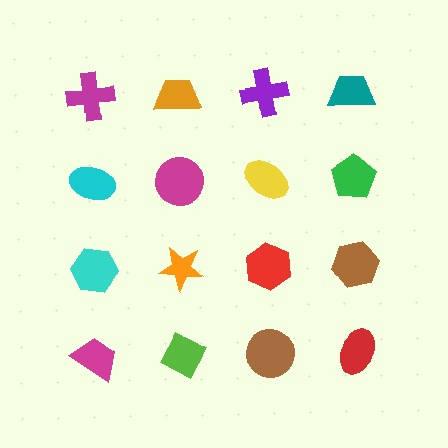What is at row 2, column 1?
A cyan ellipse.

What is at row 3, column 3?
A red hexagon.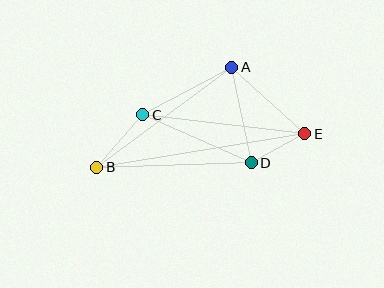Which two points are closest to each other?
Points D and E are closest to each other.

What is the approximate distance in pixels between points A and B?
The distance between A and B is approximately 168 pixels.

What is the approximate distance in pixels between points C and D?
The distance between C and D is approximately 119 pixels.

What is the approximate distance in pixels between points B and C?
The distance between B and C is approximately 70 pixels.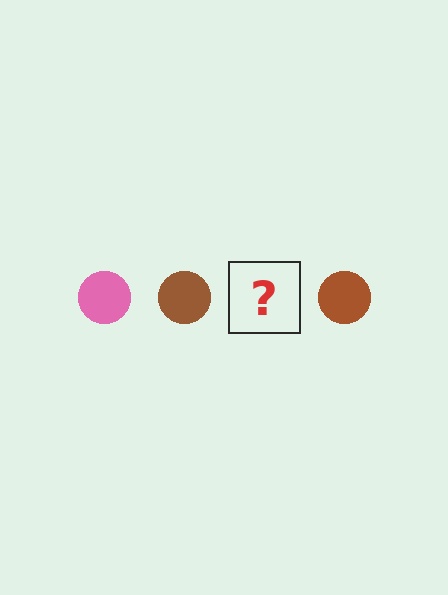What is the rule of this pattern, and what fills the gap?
The rule is that the pattern cycles through pink, brown circles. The gap should be filled with a pink circle.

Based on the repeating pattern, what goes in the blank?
The blank should be a pink circle.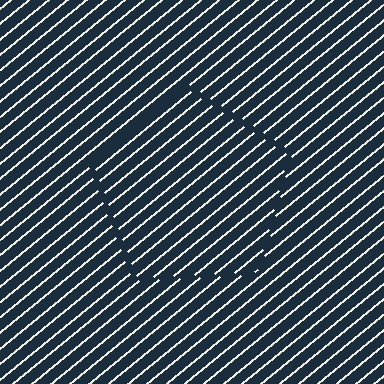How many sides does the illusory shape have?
5 sides — the line-ends trace a pentagon.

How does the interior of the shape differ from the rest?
The interior of the shape contains the same grating, shifted by half a period — the contour is defined by the phase discontinuity where line-ends from the inner and outer gratings abut.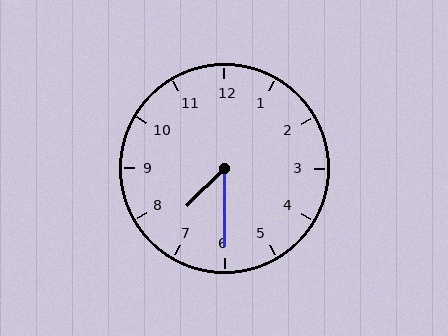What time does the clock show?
7:30.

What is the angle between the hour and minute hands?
Approximately 45 degrees.